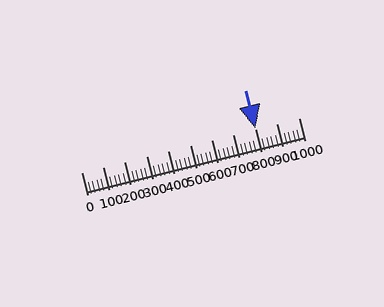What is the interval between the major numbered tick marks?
The major tick marks are spaced 100 units apart.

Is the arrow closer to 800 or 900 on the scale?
The arrow is closer to 800.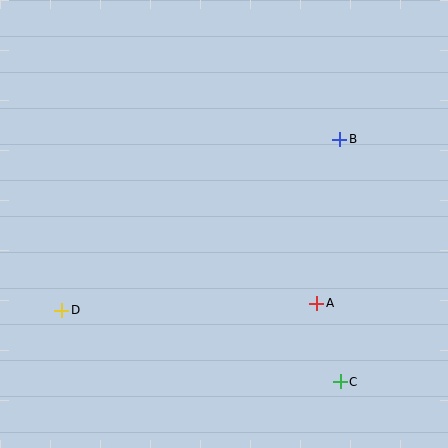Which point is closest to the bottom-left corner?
Point D is closest to the bottom-left corner.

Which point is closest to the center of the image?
Point A at (317, 303) is closest to the center.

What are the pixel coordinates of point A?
Point A is at (317, 303).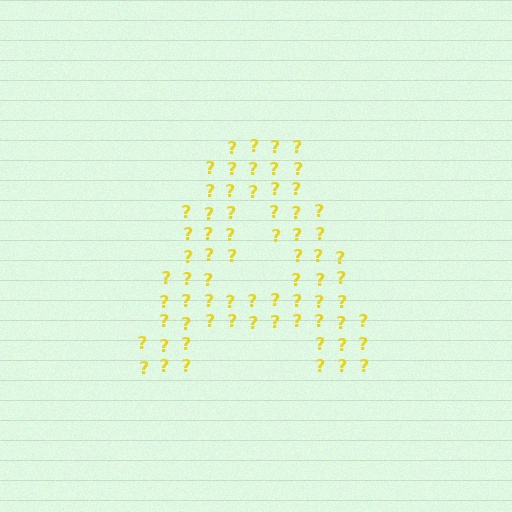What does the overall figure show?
The overall figure shows the letter A.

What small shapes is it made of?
It is made of small question marks.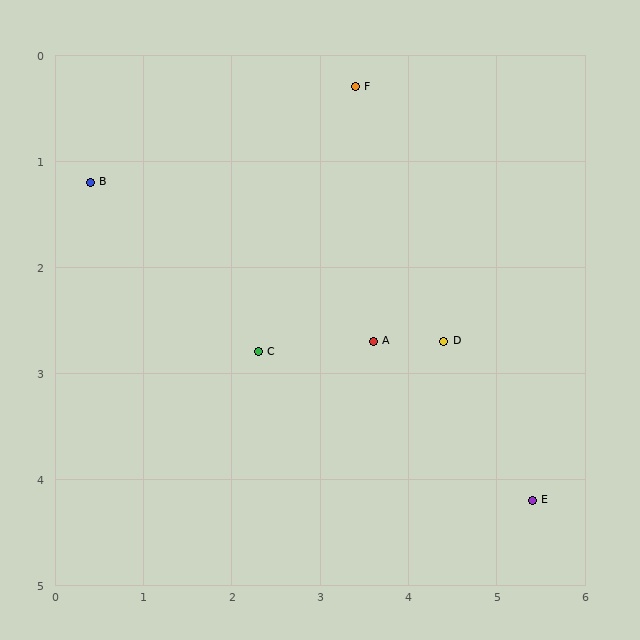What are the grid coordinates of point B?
Point B is at approximately (0.4, 1.2).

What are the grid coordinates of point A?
Point A is at approximately (3.6, 2.7).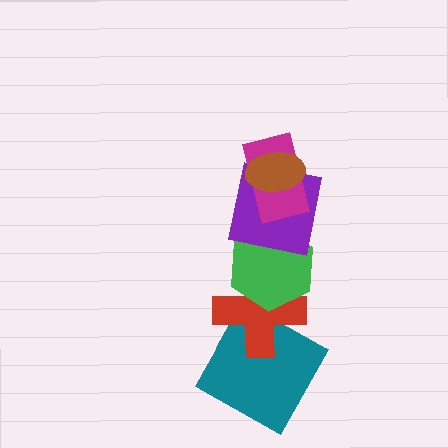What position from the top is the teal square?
The teal square is 6th from the top.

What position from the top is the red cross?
The red cross is 5th from the top.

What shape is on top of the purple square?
The magenta rectangle is on top of the purple square.